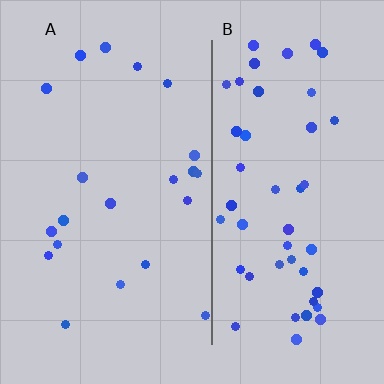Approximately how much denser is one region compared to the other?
Approximately 2.4× — region B over region A.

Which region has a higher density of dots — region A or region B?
B (the right).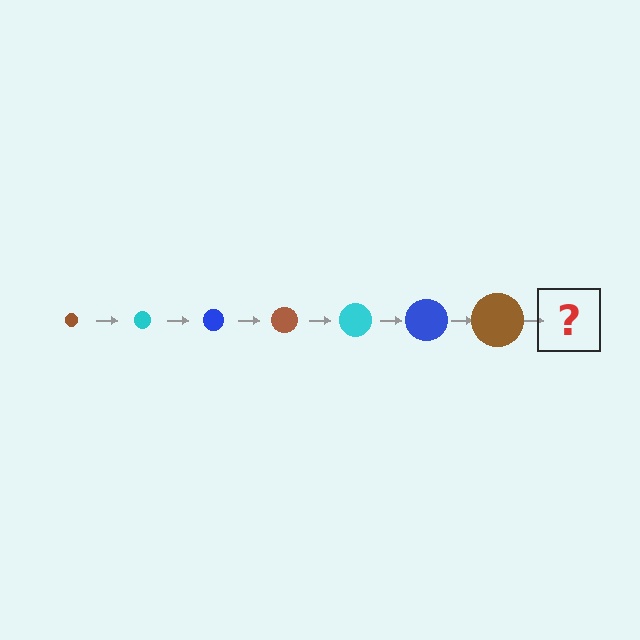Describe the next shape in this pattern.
It should be a cyan circle, larger than the previous one.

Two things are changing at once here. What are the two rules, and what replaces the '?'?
The two rules are that the circle grows larger each step and the color cycles through brown, cyan, and blue. The '?' should be a cyan circle, larger than the previous one.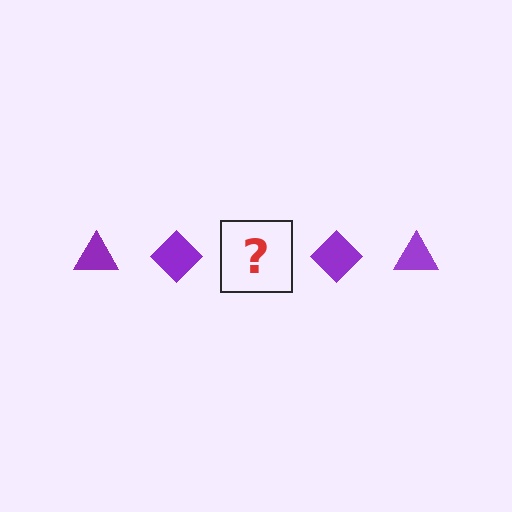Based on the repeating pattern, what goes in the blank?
The blank should be a purple triangle.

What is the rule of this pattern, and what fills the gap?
The rule is that the pattern cycles through triangle, diamond shapes in purple. The gap should be filled with a purple triangle.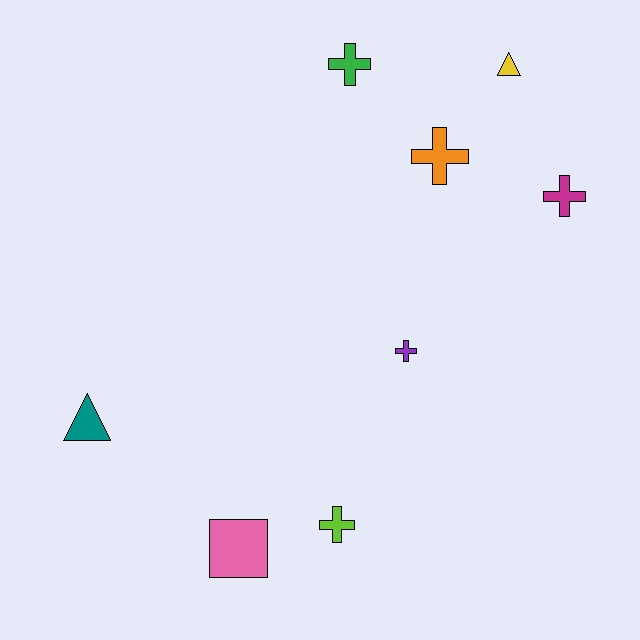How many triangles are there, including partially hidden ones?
There are 2 triangles.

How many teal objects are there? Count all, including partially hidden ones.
There is 1 teal object.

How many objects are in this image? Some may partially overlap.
There are 8 objects.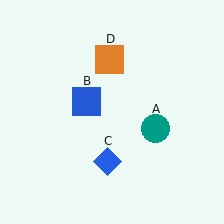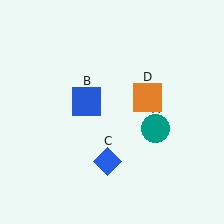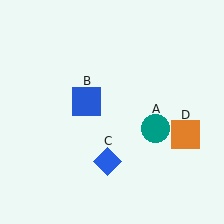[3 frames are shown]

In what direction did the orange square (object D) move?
The orange square (object D) moved down and to the right.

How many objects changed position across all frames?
1 object changed position: orange square (object D).